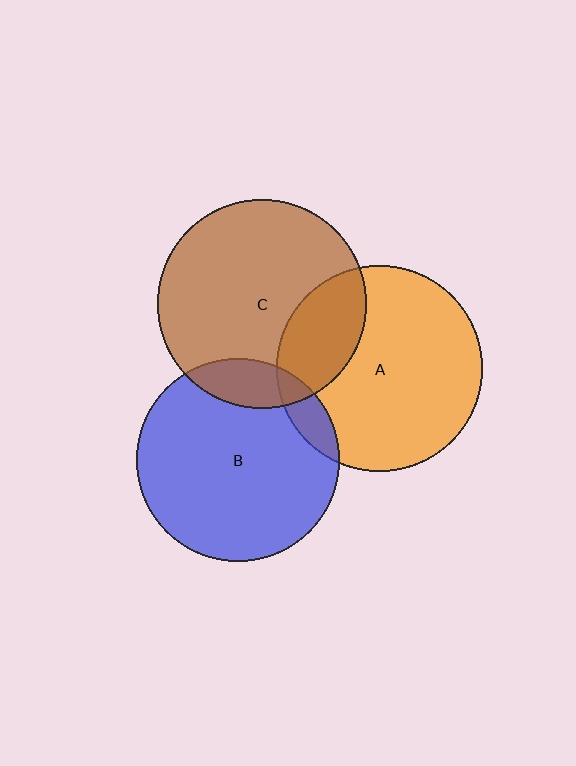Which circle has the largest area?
Circle C (brown).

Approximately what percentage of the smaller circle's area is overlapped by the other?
Approximately 25%.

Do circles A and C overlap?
Yes.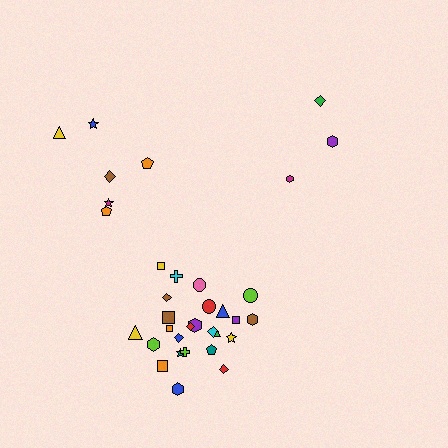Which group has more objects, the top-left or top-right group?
The top-left group.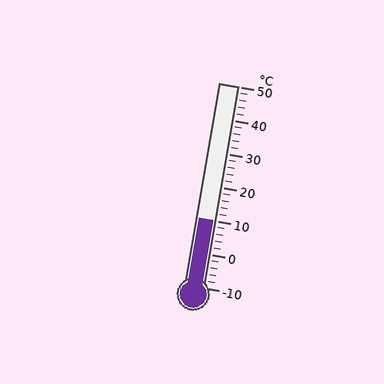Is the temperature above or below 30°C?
The temperature is below 30°C.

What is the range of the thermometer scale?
The thermometer scale ranges from -10°C to 50°C.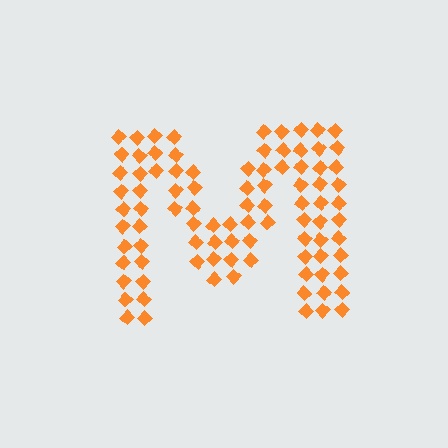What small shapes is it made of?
It is made of small diamonds.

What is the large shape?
The large shape is the letter M.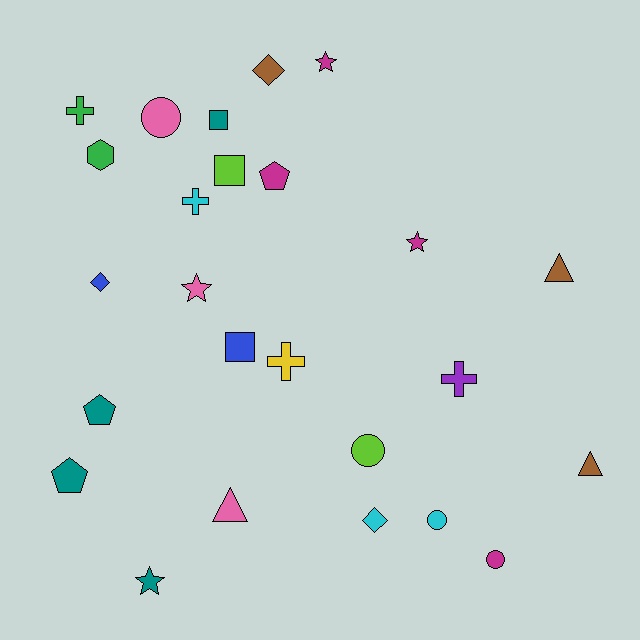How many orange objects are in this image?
There are no orange objects.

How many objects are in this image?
There are 25 objects.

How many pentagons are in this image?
There are 3 pentagons.